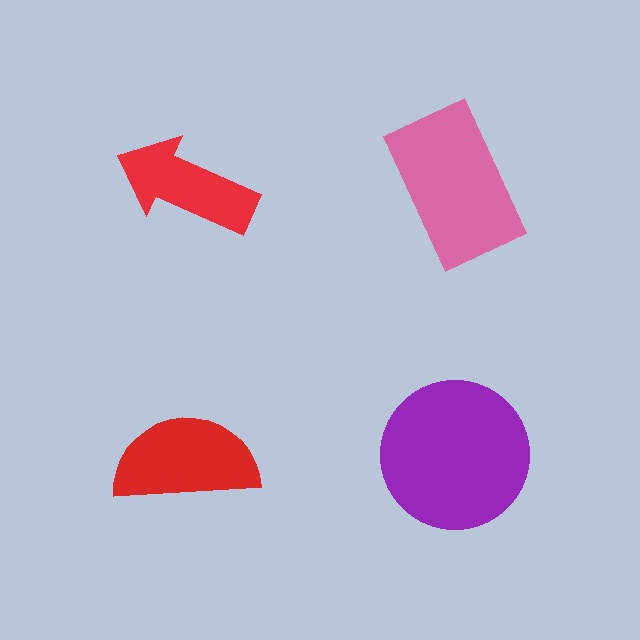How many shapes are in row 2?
2 shapes.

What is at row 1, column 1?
A red arrow.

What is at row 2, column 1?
A red semicircle.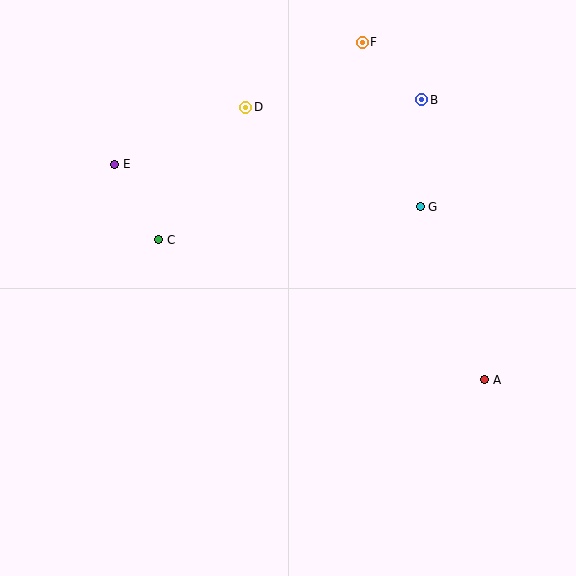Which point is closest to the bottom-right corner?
Point A is closest to the bottom-right corner.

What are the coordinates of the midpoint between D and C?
The midpoint between D and C is at (202, 173).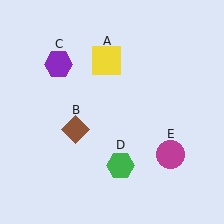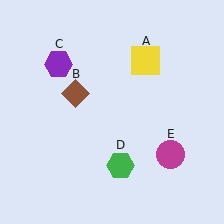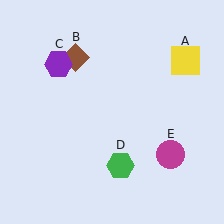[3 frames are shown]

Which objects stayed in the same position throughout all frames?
Purple hexagon (object C) and green hexagon (object D) and magenta circle (object E) remained stationary.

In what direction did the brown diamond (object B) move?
The brown diamond (object B) moved up.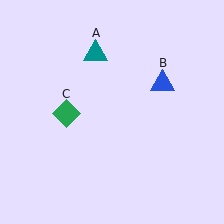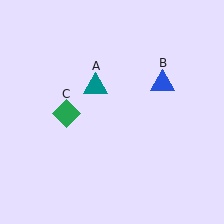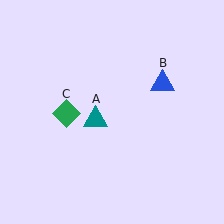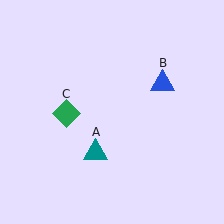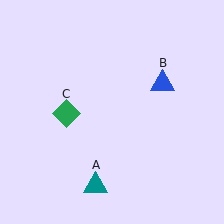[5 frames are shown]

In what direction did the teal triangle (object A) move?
The teal triangle (object A) moved down.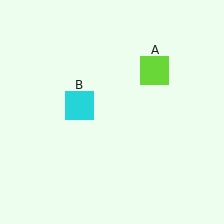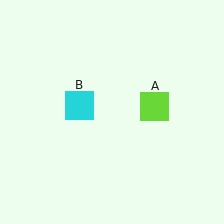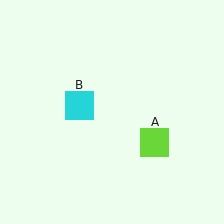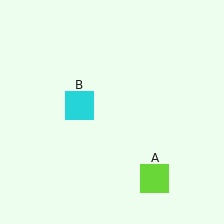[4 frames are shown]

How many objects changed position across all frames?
1 object changed position: lime square (object A).